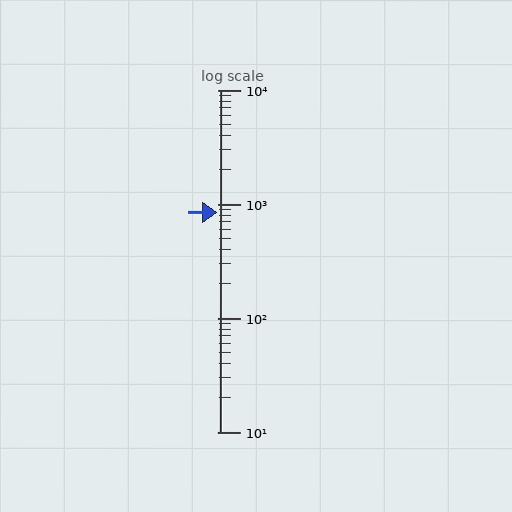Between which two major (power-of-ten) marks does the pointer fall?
The pointer is between 100 and 1000.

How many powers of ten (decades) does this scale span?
The scale spans 3 decades, from 10 to 10000.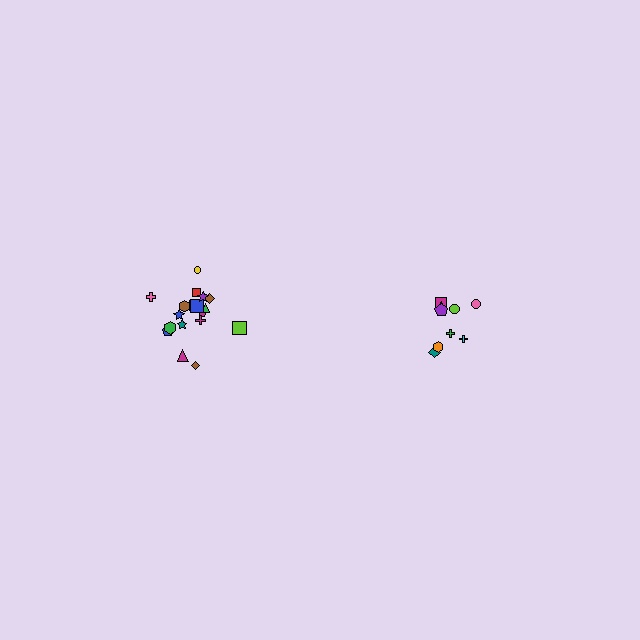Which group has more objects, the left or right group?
The left group.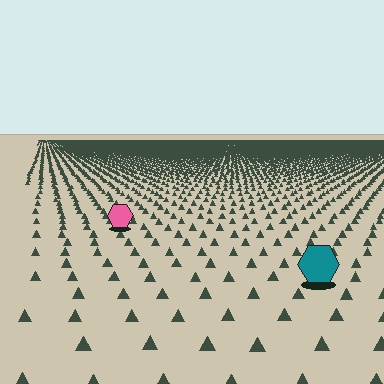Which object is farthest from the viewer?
The pink hexagon is farthest from the viewer. It appears smaller and the ground texture around it is denser.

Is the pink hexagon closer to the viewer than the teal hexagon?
No. The teal hexagon is closer — you can tell from the texture gradient: the ground texture is coarser near it.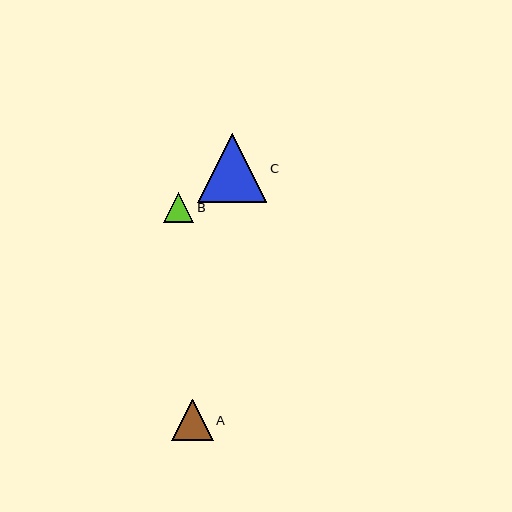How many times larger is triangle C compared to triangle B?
Triangle C is approximately 2.3 times the size of triangle B.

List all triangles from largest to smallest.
From largest to smallest: C, A, B.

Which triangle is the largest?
Triangle C is the largest with a size of approximately 69 pixels.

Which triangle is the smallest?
Triangle B is the smallest with a size of approximately 30 pixels.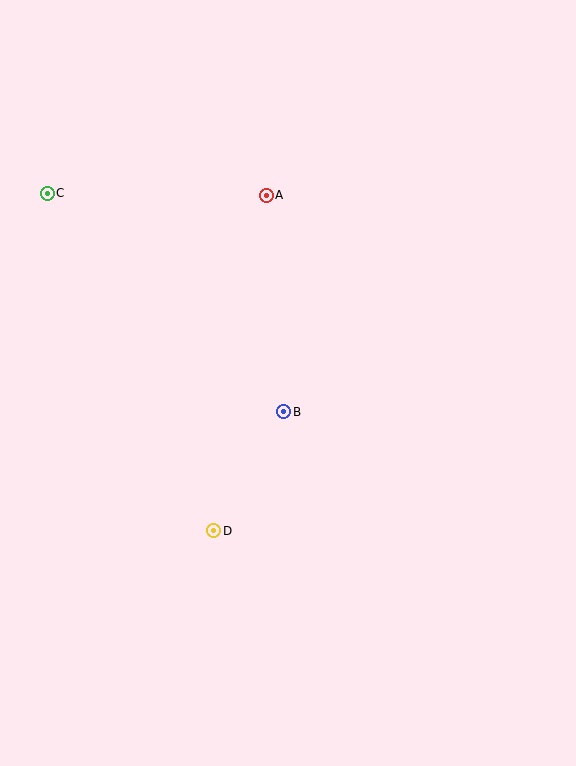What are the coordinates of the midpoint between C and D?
The midpoint between C and D is at (131, 362).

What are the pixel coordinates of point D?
Point D is at (214, 531).